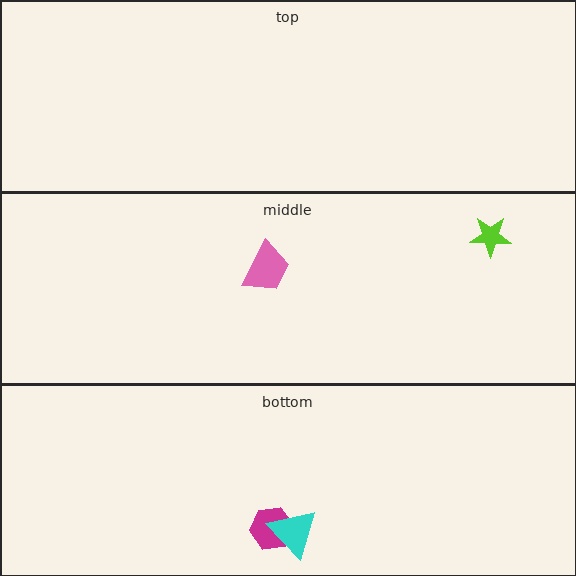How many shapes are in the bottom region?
2.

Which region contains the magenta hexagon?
The bottom region.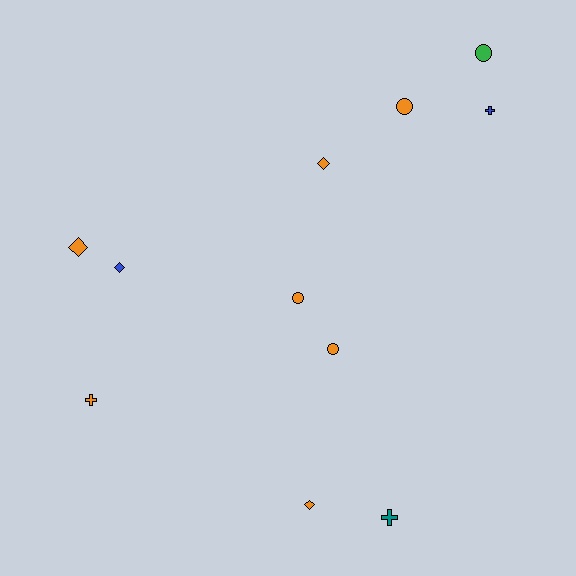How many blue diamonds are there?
There is 1 blue diamond.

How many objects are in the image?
There are 11 objects.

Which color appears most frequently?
Orange, with 7 objects.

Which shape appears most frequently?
Diamond, with 4 objects.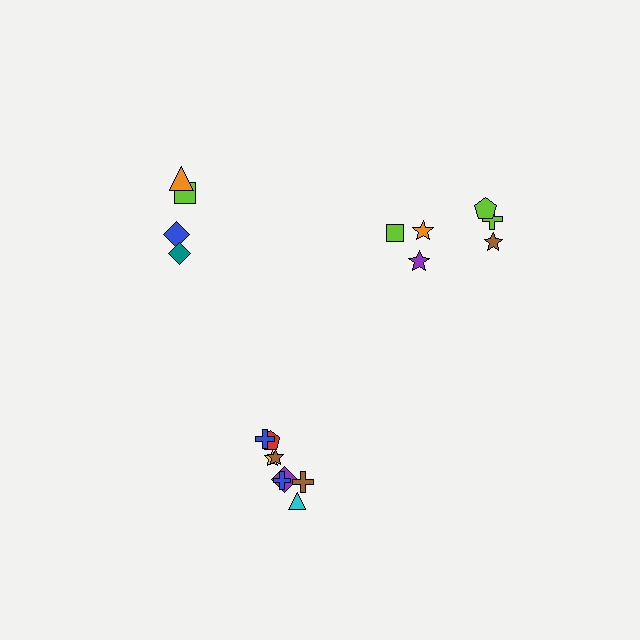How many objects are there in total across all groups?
There are 18 objects.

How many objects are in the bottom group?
There are 8 objects.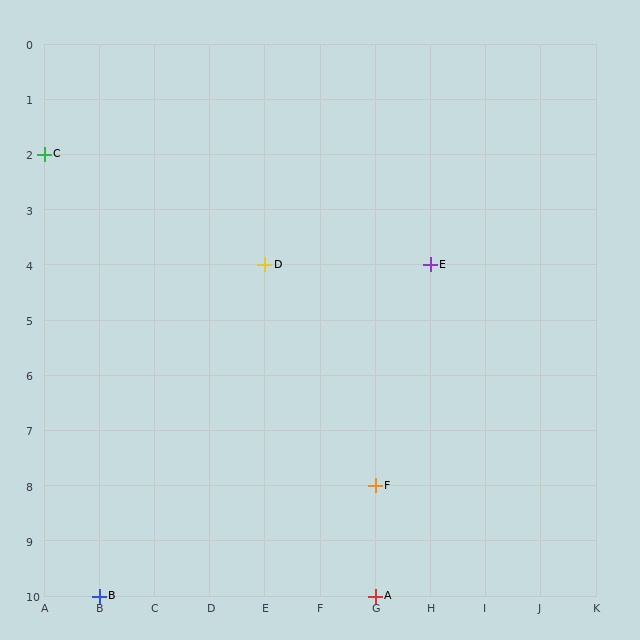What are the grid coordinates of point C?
Point C is at grid coordinates (A, 2).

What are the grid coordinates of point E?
Point E is at grid coordinates (H, 4).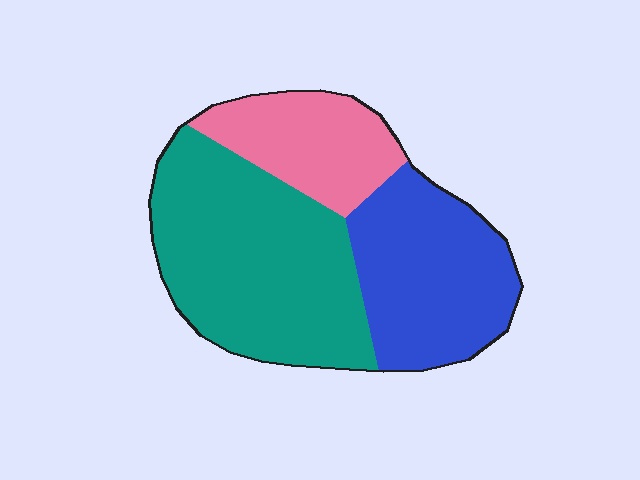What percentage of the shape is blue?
Blue covers around 30% of the shape.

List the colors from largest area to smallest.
From largest to smallest: teal, blue, pink.